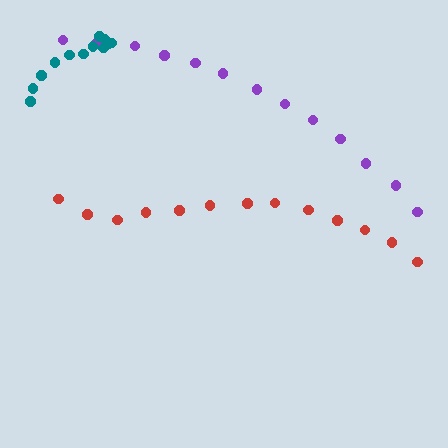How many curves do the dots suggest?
There are 3 distinct paths.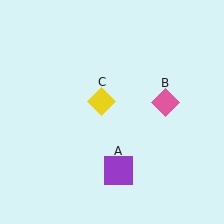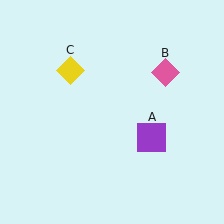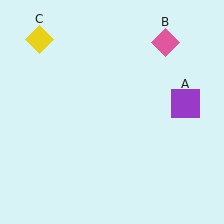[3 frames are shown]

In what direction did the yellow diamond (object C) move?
The yellow diamond (object C) moved up and to the left.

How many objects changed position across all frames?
3 objects changed position: purple square (object A), pink diamond (object B), yellow diamond (object C).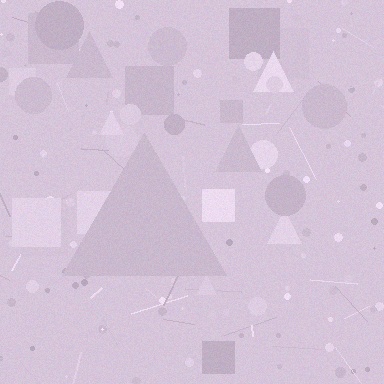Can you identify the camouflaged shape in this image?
The camouflaged shape is a triangle.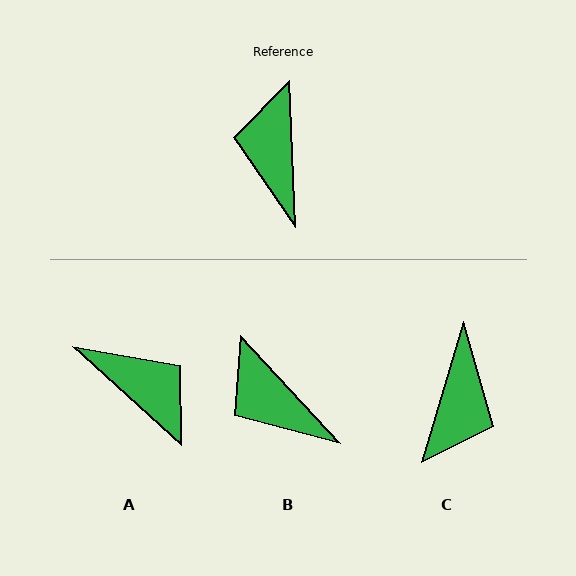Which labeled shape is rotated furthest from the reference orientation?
C, about 161 degrees away.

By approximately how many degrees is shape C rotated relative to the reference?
Approximately 161 degrees counter-clockwise.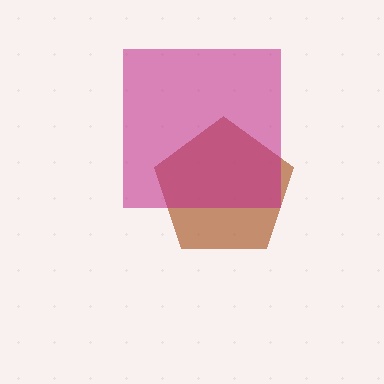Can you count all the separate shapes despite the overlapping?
Yes, there are 2 separate shapes.